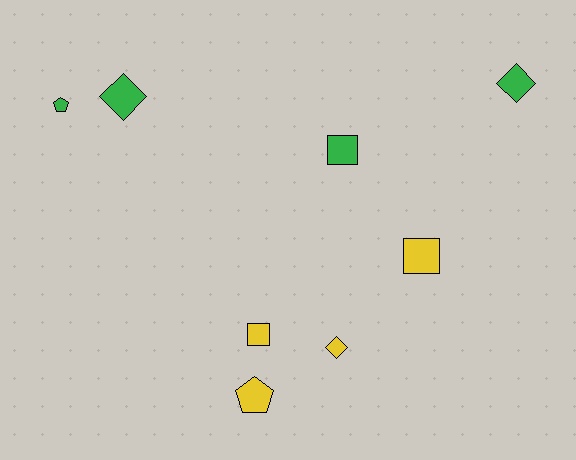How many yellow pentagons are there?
There is 1 yellow pentagon.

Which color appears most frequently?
Green, with 4 objects.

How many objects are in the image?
There are 8 objects.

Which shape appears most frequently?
Square, with 3 objects.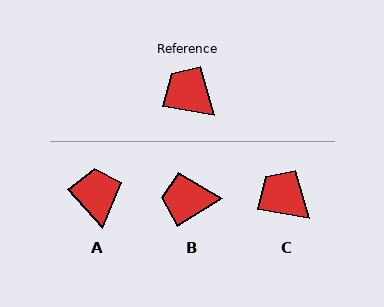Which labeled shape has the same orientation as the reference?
C.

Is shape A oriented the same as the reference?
No, it is off by about 39 degrees.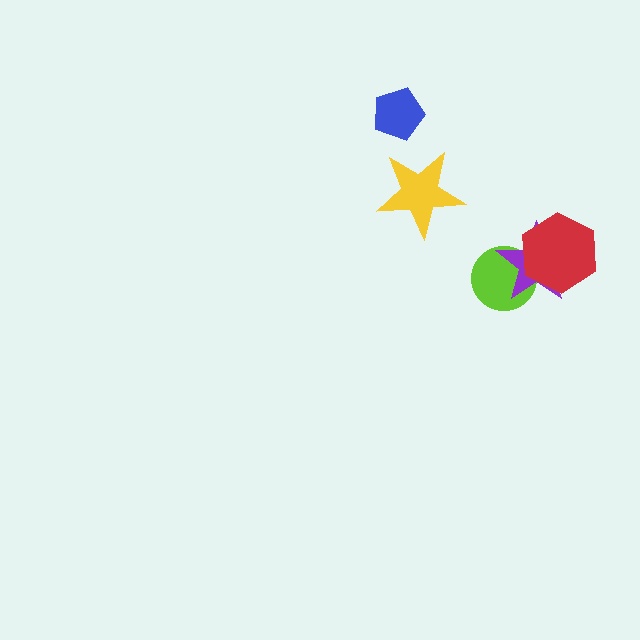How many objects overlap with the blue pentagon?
0 objects overlap with the blue pentagon.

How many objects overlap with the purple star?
2 objects overlap with the purple star.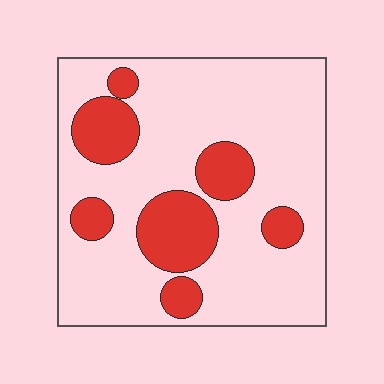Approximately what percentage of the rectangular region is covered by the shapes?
Approximately 25%.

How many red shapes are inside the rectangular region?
7.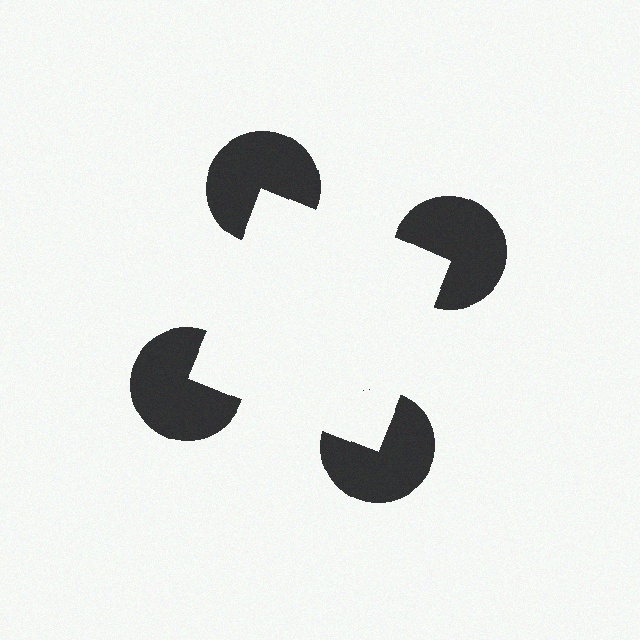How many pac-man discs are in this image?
There are 4 — one at each vertex of the illusory square.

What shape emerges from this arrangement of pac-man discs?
An illusory square — its edges are inferred from the aligned wedge cuts in the pac-man discs, not physically drawn.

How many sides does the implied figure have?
4 sides.